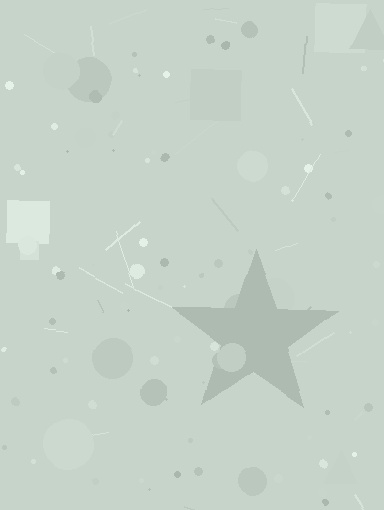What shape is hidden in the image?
A star is hidden in the image.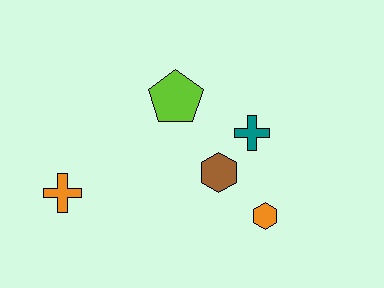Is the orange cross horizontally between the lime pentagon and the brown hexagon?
No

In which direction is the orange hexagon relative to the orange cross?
The orange hexagon is to the right of the orange cross.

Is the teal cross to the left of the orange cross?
No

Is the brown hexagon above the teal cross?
No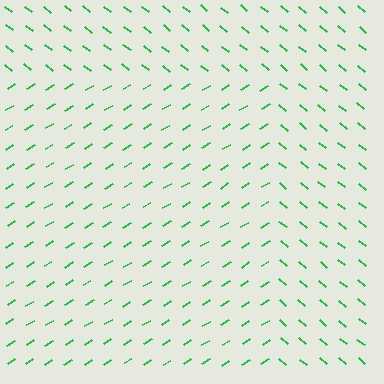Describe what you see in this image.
The image is filled with small green line segments. A rectangle region in the image has lines oriented differently from the surrounding lines, creating a visible texture boundary.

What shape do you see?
I see a rectangle.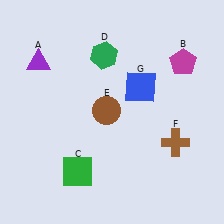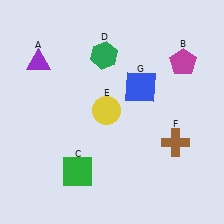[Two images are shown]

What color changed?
The circle (E) changed from brown in Image 1 to yellow in Image 2.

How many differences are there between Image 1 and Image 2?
There is 1 difference between the two images.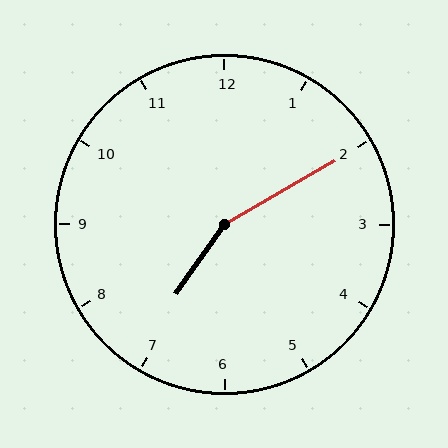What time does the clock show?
7:10.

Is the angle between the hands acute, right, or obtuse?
It is obtuse.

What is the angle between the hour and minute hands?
Approximately 155 degrees.